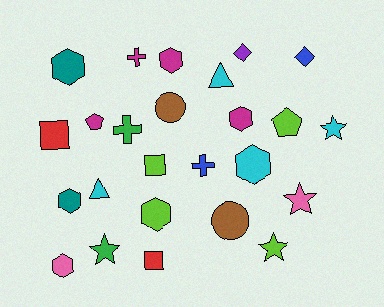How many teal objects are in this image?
There are 2 teal objects.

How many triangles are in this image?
There are 2 triangles.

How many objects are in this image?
There are 25 objects.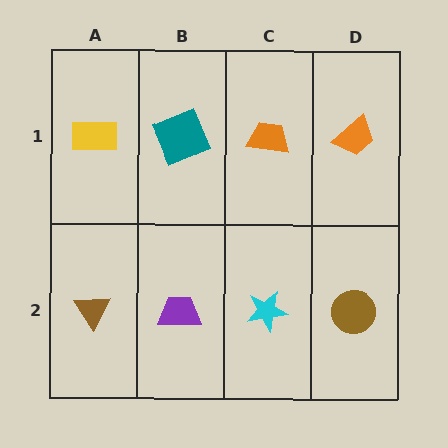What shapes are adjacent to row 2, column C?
An orange trapezoid (row 1, column C), a purple trapezoid (row 2, column B), a brown circle (row 2, column D).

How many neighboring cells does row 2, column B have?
3.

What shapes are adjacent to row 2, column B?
A teal square (row 1, column B), a brown triangle (row 2, column A), a cyan star (row 2, column C).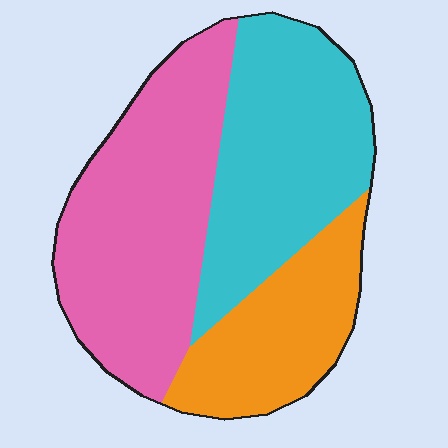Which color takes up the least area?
Orange, at roughly 25%.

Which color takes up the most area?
Pink, at roughly 40%.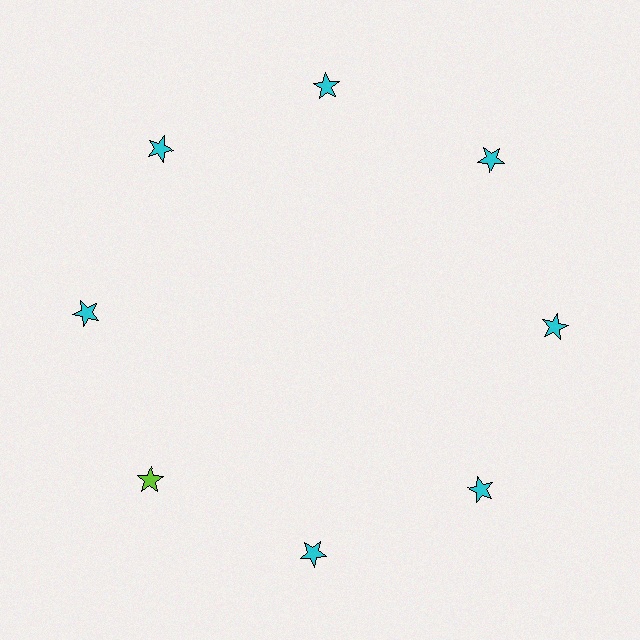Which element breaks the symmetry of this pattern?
The lime star at roughly the 8 o'clock position breaks the symmetry. All other shapes are cyan stars.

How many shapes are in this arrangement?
There are 8 shapes arranged in a ring pattern.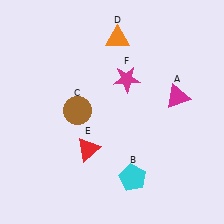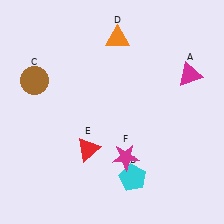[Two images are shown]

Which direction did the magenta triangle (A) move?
The magenta triangle (A) moved up.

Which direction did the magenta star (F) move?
The magenta star (F) moved down.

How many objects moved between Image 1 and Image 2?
3 objects moved between the two images.